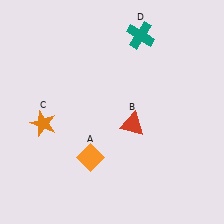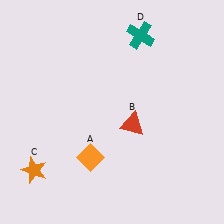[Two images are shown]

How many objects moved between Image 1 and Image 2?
1 object moved between the two images.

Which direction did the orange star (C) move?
The orange star (C) moved down.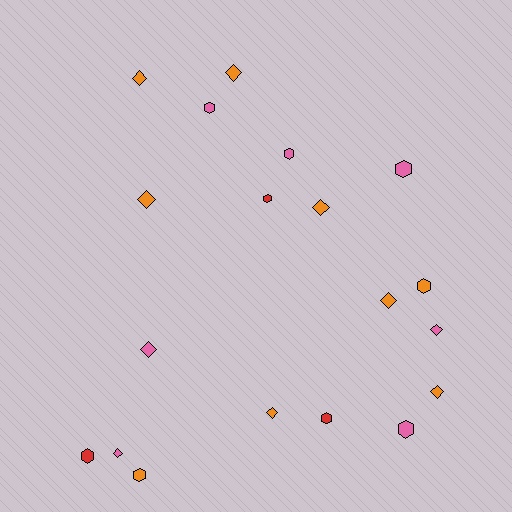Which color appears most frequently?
Orange, with 9 objects.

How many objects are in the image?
There are 19 objects.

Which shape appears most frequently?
Diamond, with 10 objects.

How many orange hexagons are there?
There are 2 orange hexagons.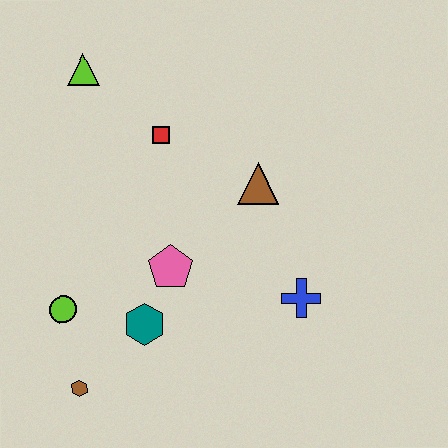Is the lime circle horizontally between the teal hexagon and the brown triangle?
No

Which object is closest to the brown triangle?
The red square is closest to the brown triangle.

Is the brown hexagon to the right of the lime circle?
Yes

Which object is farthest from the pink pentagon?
The lime triangle is farthest from the pink pentagon.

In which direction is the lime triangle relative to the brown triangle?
The lime triangle is to the left of the brown triangle.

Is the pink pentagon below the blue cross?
No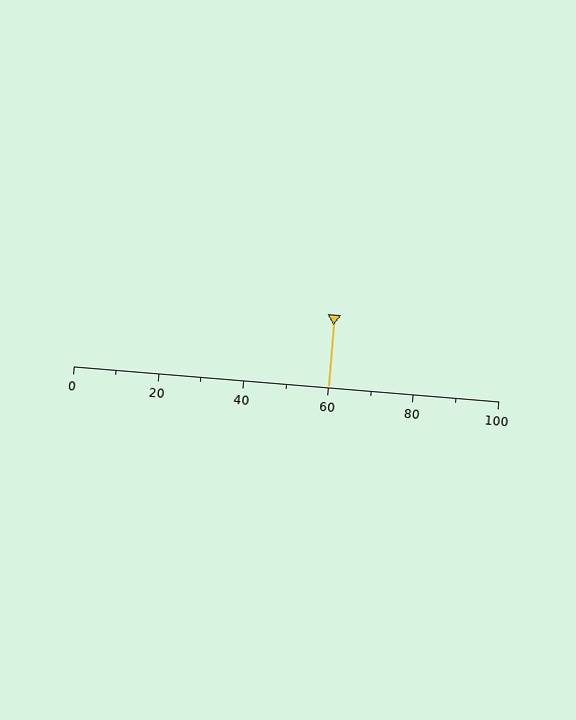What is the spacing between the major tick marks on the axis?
The major ticks are spaced 20 apart.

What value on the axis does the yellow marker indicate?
The marker indicates approximately 60.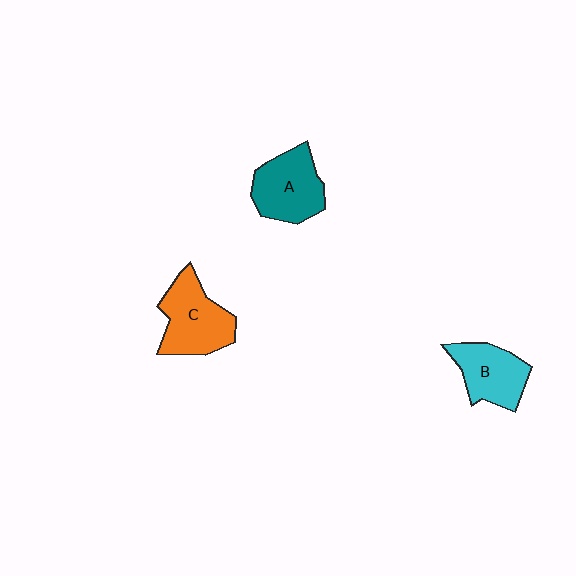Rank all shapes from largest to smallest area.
From largest to smallest: C (orange), A (teal), B (cyan).